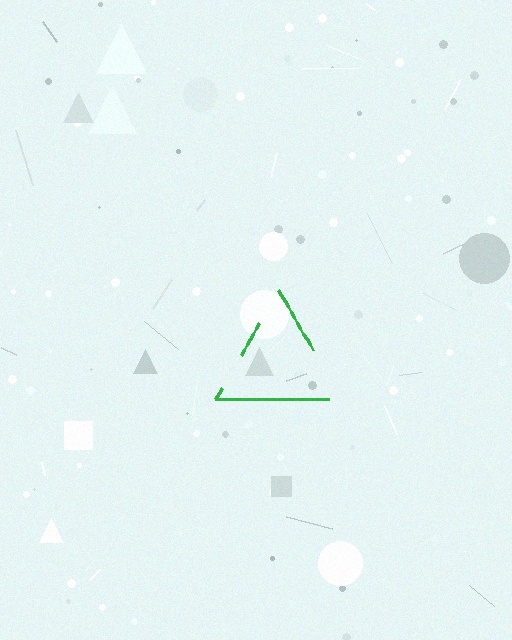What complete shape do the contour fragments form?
The contour fragments form a triangle.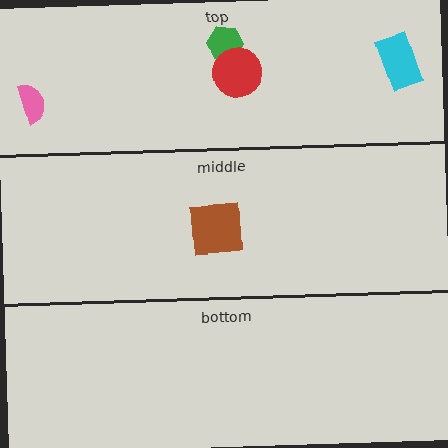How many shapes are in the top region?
4.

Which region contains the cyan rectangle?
The top region.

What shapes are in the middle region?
The brown square.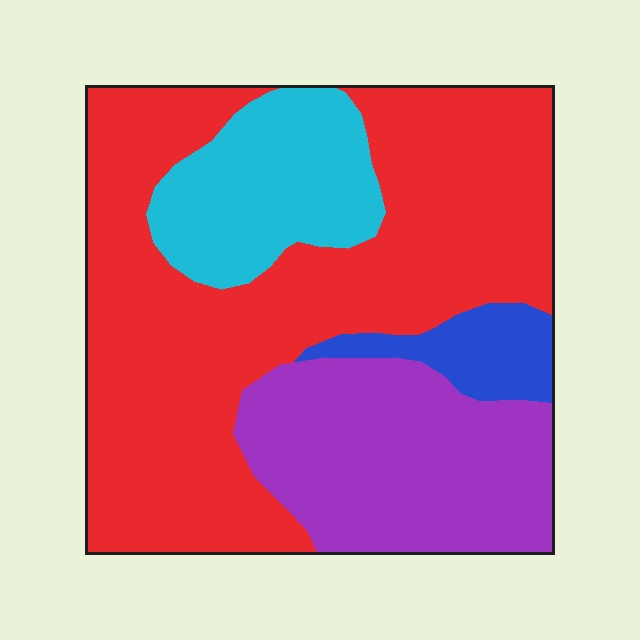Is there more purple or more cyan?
Purple.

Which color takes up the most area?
Red, at roughly 55%.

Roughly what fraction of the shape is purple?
Purple covers around 25% of the shape.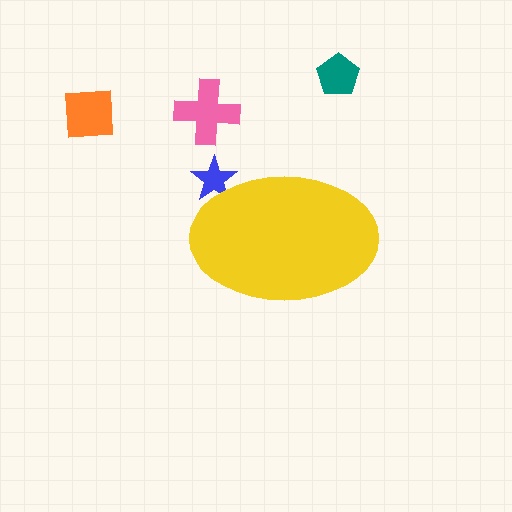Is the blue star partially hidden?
Yes, the blue star is partially hidden behind the yellow ellipse.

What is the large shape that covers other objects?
A yellow ellipse.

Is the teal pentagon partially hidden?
No, the teal pentagon is fully visible.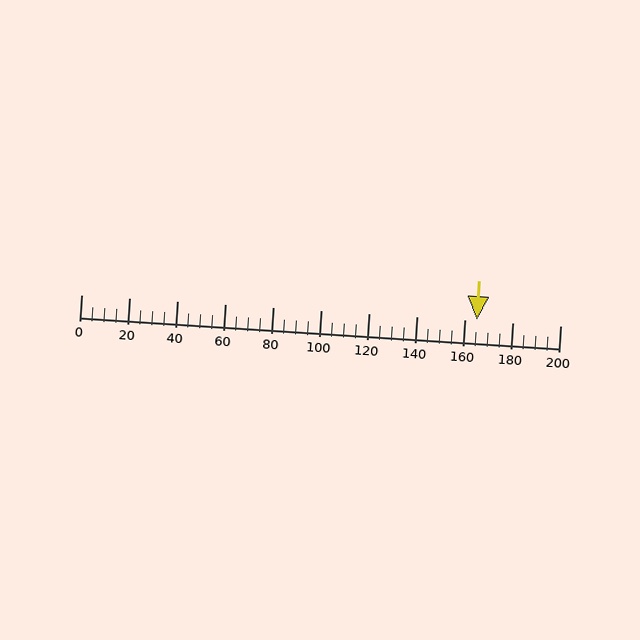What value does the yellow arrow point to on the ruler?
The yellow arrow points to approximately 165.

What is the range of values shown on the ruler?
The ruler shows values from 0 to 200.